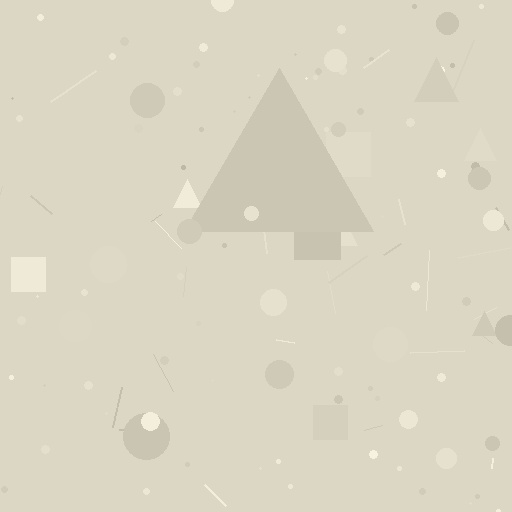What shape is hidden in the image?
A triangle is hidden in the image.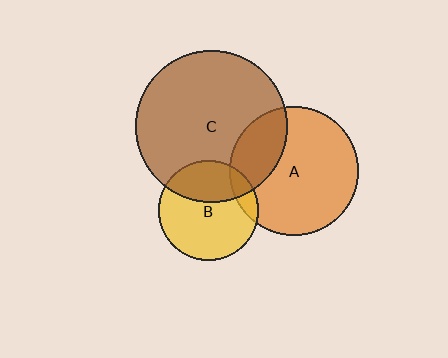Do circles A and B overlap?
Yes.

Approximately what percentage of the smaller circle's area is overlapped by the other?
Approximately 10%.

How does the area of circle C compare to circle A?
Approximately 1.4 times.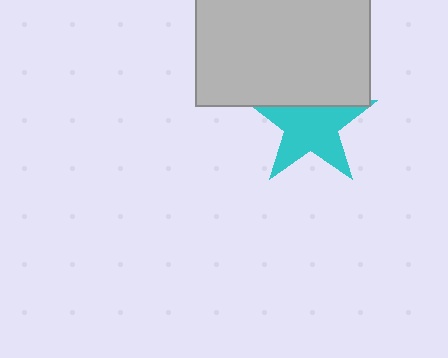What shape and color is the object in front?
The object in front is a light gray rectangle.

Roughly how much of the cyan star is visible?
Most of it is visible (roughly 70%).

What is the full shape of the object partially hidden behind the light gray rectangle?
The partially hidden object is a cyan star.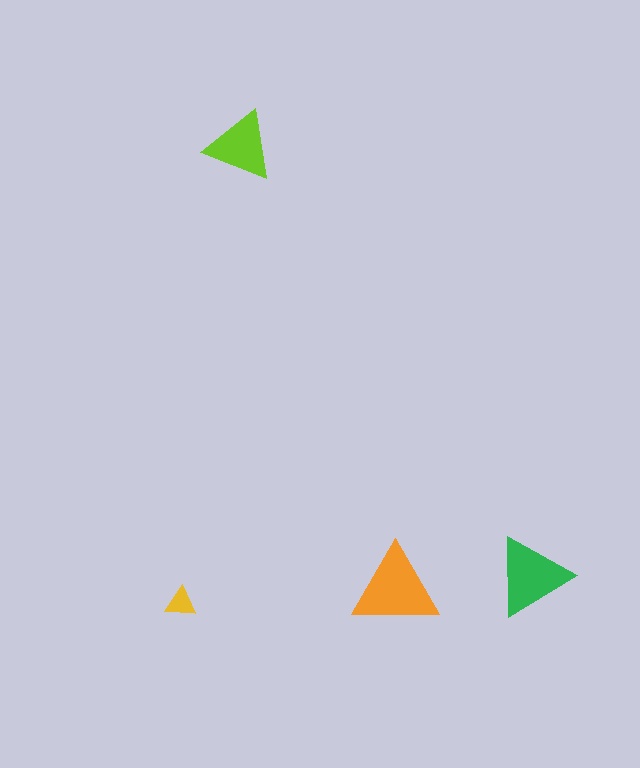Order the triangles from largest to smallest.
the orange one, the green one, the lime one, the yellow one.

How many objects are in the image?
There are 4 objects in the image.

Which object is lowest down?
The yellow triangle is bottommost.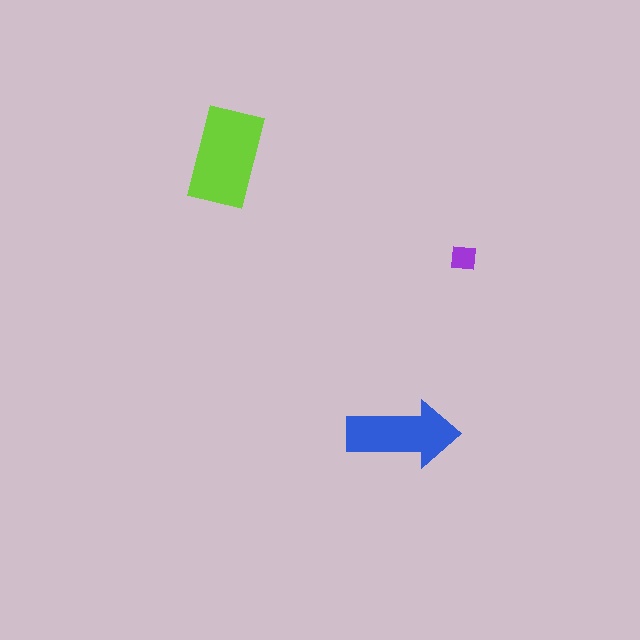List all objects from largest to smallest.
The lime rectangle, the blue arrow, the purple square.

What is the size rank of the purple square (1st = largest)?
3rd.